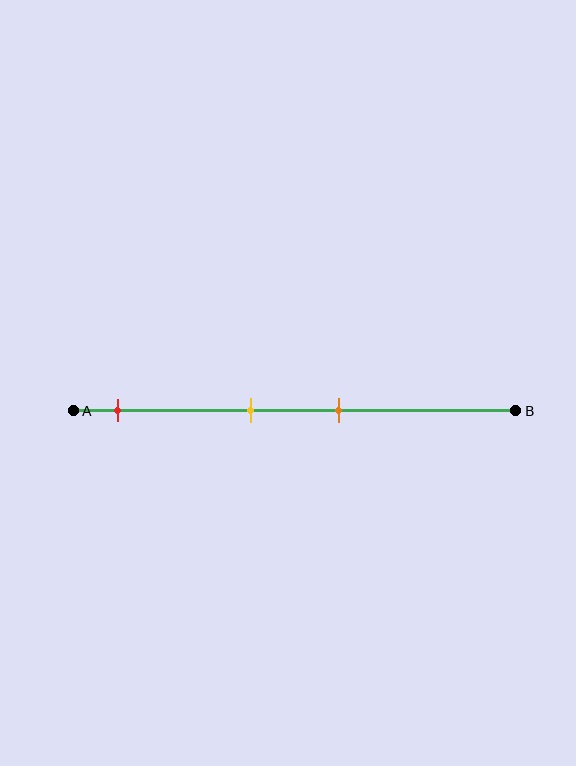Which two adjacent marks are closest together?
The yellow and orange marks are the closest adjacent pair.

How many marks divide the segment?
There are 3 marks dividing the segment.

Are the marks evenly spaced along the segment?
No, the marks are not evenly spaced.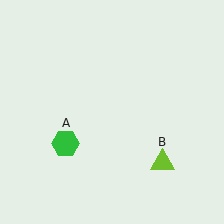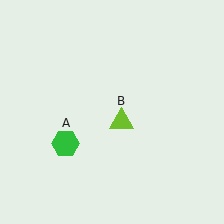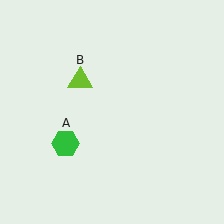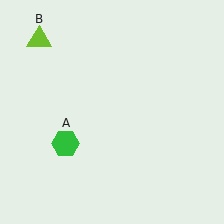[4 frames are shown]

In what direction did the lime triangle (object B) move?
The lime triangle (object B) moved up and to the left.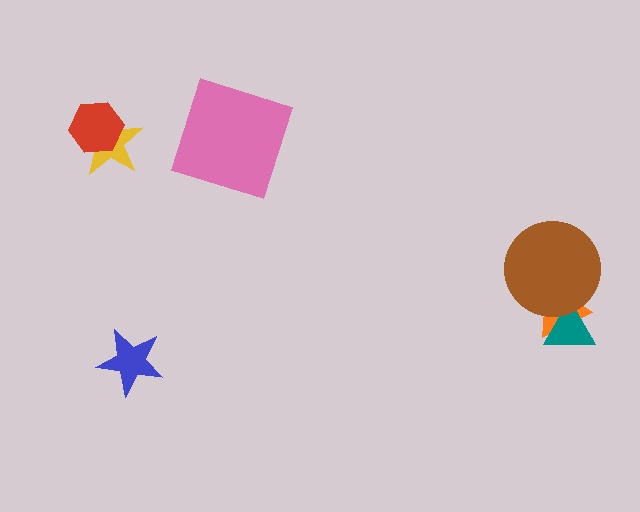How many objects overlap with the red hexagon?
1 object overlaps with the red hexagon.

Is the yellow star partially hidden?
Yes, it is partially covered by another shape.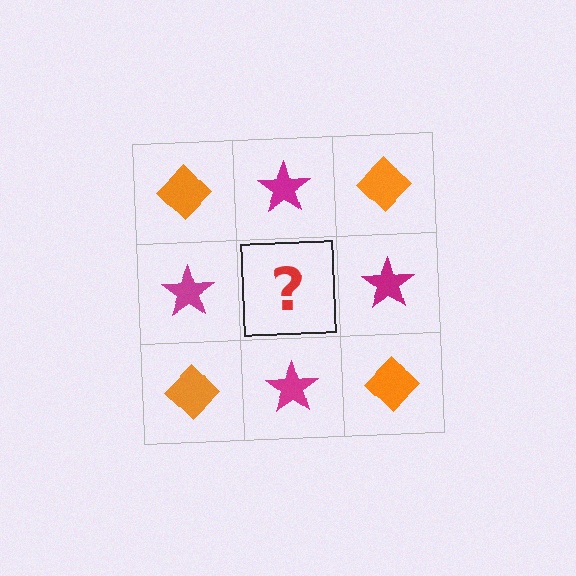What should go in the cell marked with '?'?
The missing cell should contain an orange diamond.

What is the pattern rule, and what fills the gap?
The rule is that it alternates orange diamond and magenta star in a checkerboard pattern. The gap should be filled with an orange diamond.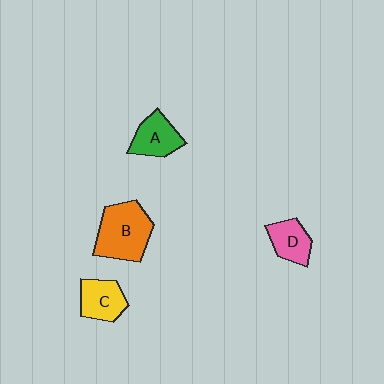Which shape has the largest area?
Shape B (orange).